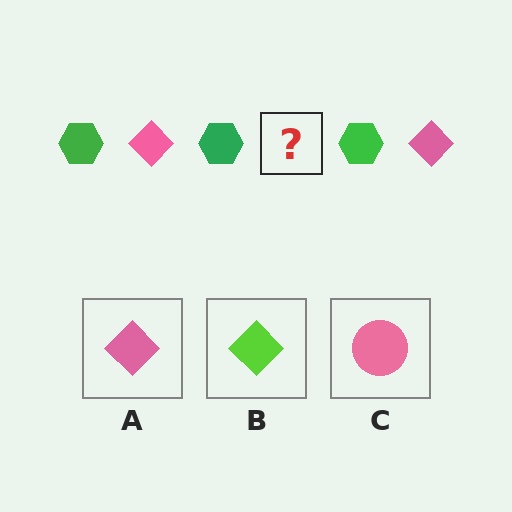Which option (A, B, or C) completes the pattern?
A.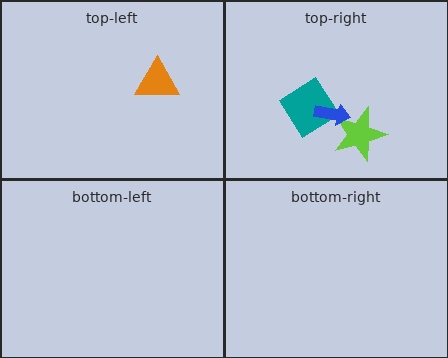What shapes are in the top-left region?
The orange triangle.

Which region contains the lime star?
The top-right region.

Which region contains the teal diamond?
The top-right region.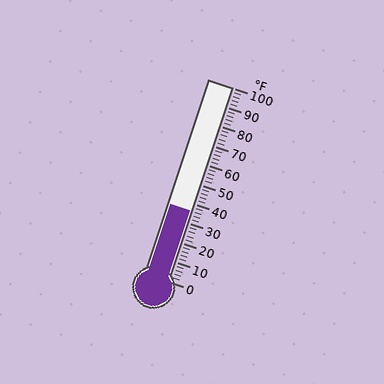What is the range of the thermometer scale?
The thermometer scale ranges from 0°F to 100°F.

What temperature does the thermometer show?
The thermometer shows approximately 36°F.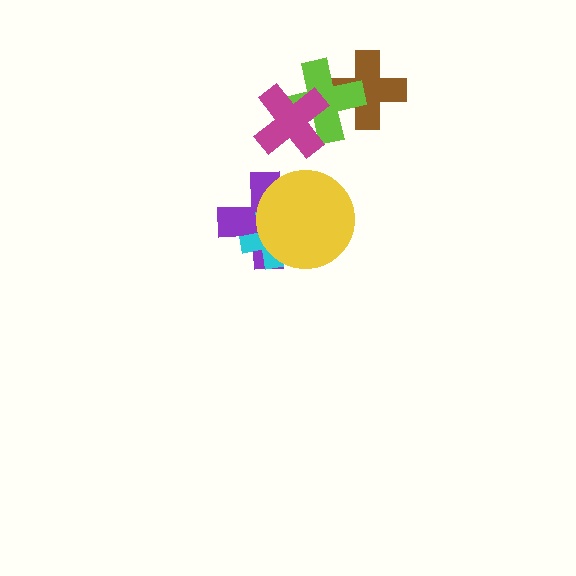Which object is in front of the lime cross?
The magenta cross is in front of the lime cross.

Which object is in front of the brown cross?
The lime cross is in front of the brown cross.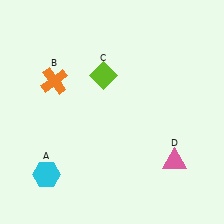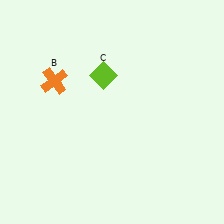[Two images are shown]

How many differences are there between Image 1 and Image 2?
There are 2 differences between the two images.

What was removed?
The pink triangle (D), the cyan hexagon (A) were removed in Image 2.